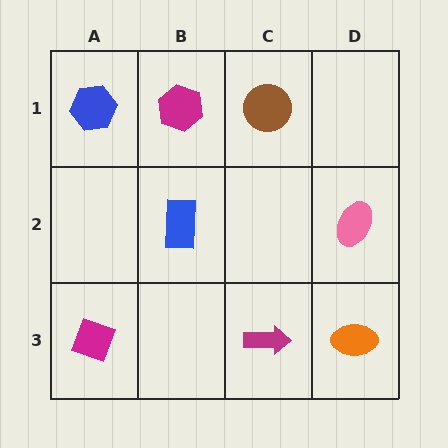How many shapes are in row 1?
3 shapes.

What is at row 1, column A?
A blue hexagon.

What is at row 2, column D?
A pink ellipse.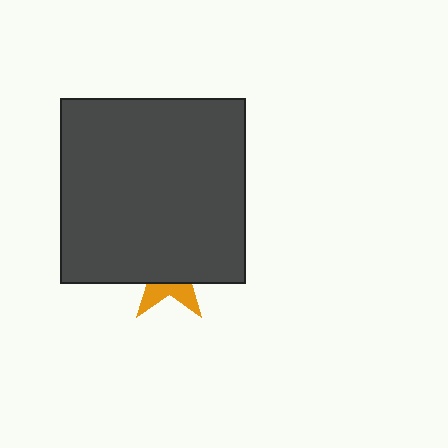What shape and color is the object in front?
The object in front is a dark gray square.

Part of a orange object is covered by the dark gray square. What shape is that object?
It is a star.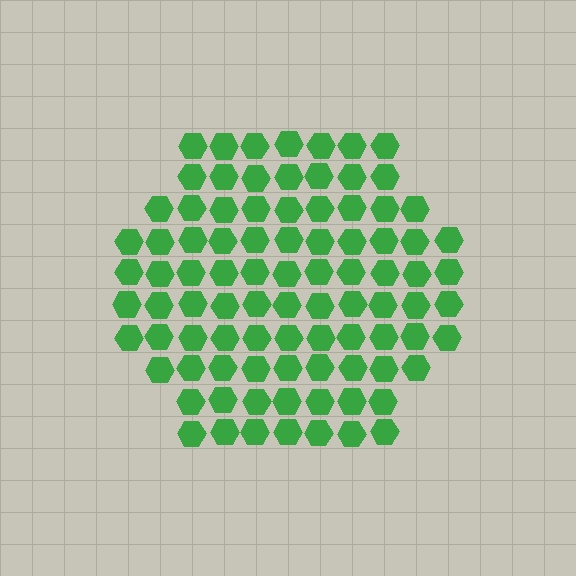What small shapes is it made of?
It is made of small hexagons.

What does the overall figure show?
The overall figure shows a hexagon.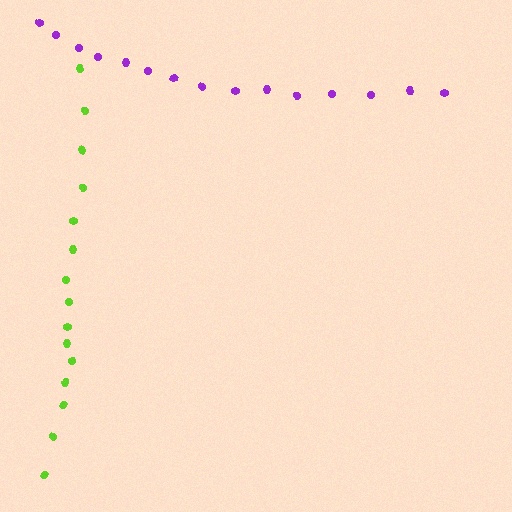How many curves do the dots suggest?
There are 2 distinct paths.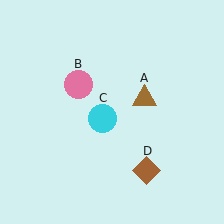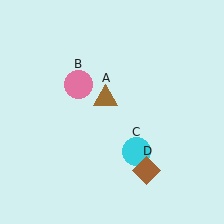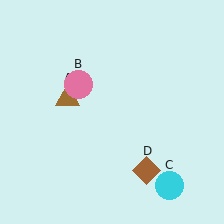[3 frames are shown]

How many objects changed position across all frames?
2 objects changed position: brown triangle (object A), cyan circle (object C).